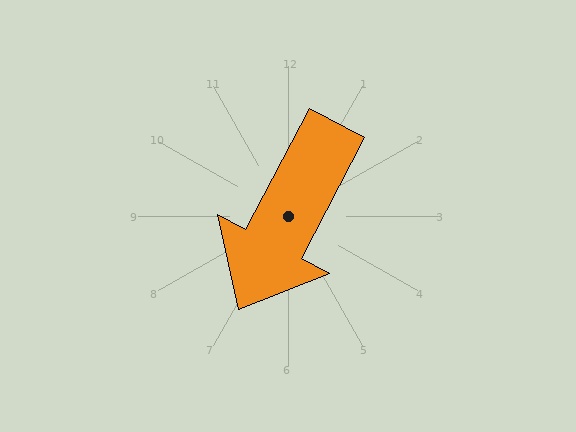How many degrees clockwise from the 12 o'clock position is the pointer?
Approximately 208 degrees.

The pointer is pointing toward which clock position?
Roughly 7 o'clock.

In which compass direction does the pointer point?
Southwest.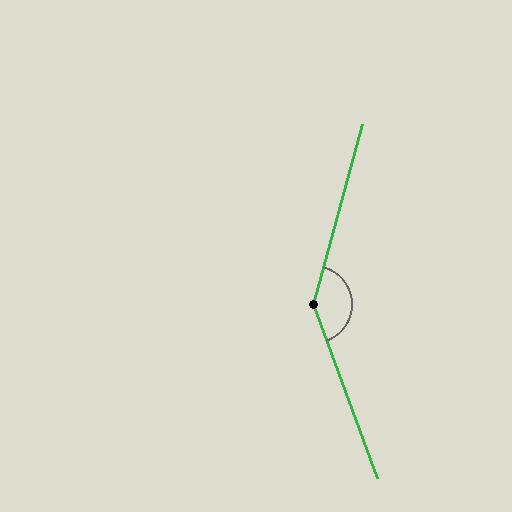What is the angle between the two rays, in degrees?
Approximately 145 degrees.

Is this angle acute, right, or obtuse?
It is obtuse.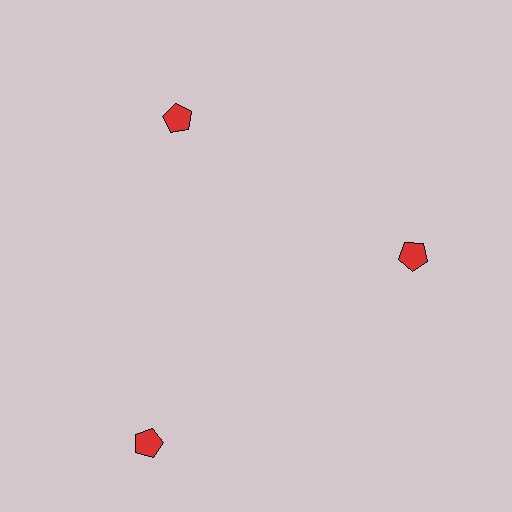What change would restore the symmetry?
The symmetry would be restored by moving it inward, back onto the ring so that all 3 pentagons sit at equal angles and equal distance from the center.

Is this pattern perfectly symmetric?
No. The 3 red pentagons are arranged in a ring, but one element near the 7 o'clock position is pushed outward from the center, breaking the 3-fold rotational symmetry.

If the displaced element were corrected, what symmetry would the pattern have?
It would have 3-fold rotational symmetry — the pattern would map onto itself every 120 degrees.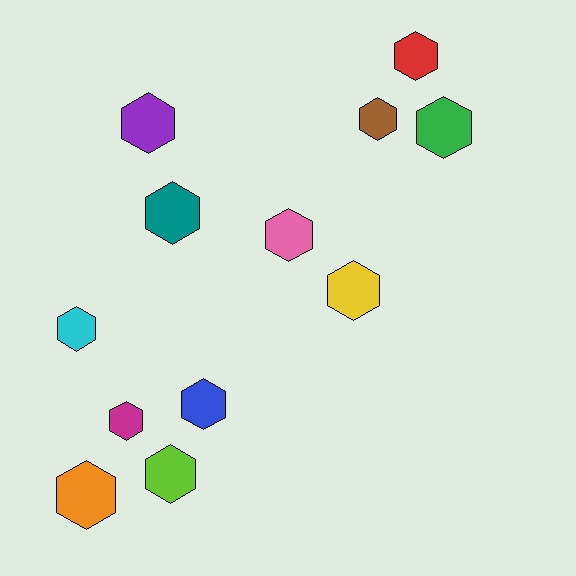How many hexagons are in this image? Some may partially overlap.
There are 12 hexagons.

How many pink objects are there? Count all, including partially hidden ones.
There is 1 pink object.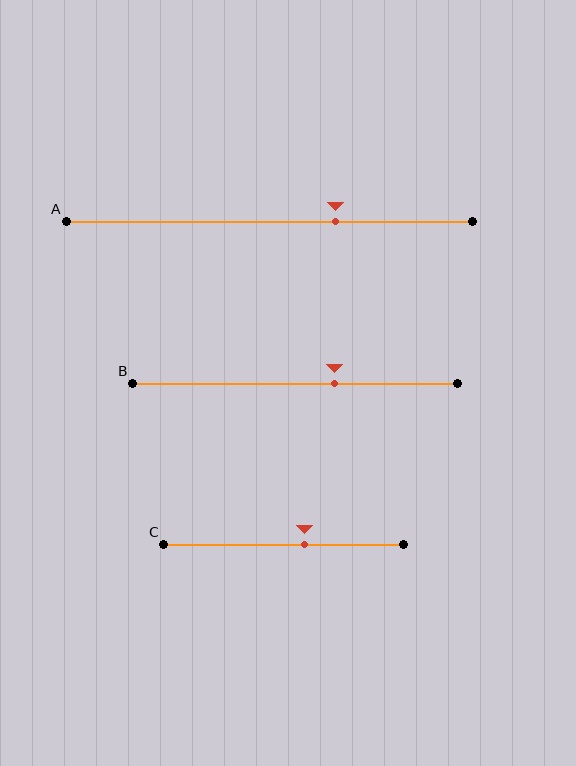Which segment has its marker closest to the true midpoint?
Segment C has its marker closest to the true midpoint.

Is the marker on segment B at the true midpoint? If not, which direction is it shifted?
No, the marker on segment B is shifted to the right by about 12% of the segment length.